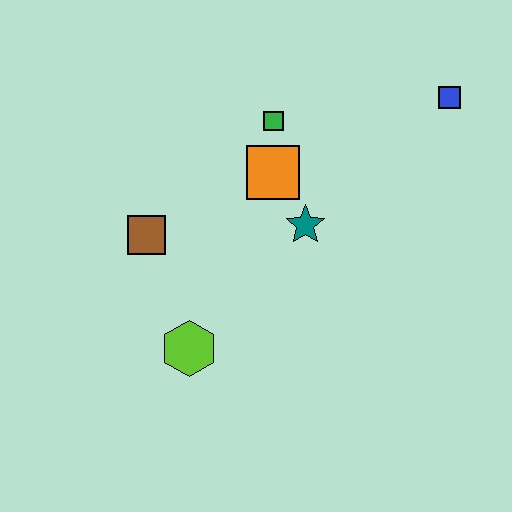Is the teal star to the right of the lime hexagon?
Yes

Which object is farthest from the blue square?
The lime hexagon is farthest from the blue square.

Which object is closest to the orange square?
The green square is closest to the orange square.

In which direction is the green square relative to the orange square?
The green square is above the orange square.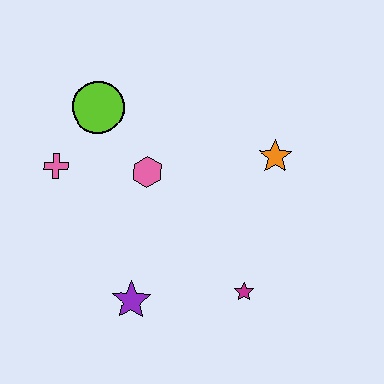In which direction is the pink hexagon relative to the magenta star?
The pink hexagon is above the magenta star.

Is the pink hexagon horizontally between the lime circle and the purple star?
No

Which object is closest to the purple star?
The magenta star is closest to the purple star.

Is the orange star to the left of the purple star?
No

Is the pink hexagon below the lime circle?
Yes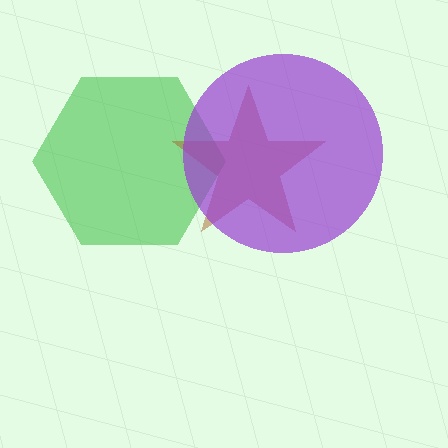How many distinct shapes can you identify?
There are 3 distinct shapes: a green hexagon, a brown star, a purple circle.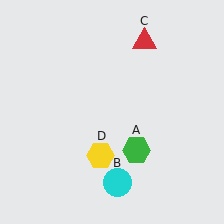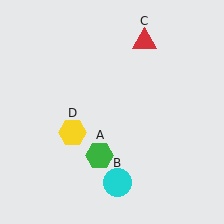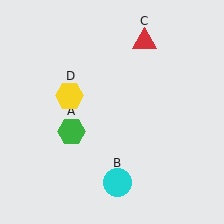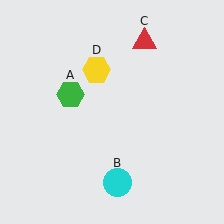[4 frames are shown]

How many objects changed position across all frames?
2 objects changed position: green hexagon (object A), yellow hexagon (object D).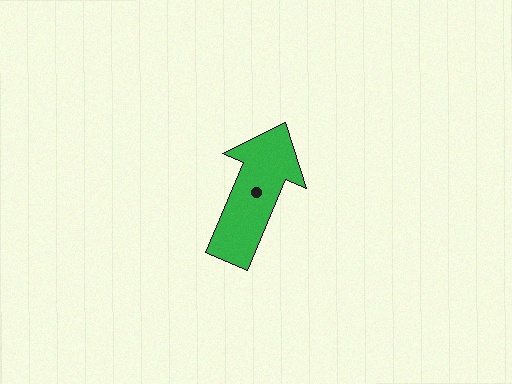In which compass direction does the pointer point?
Northeast.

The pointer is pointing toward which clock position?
Roughly 1 o'clock.